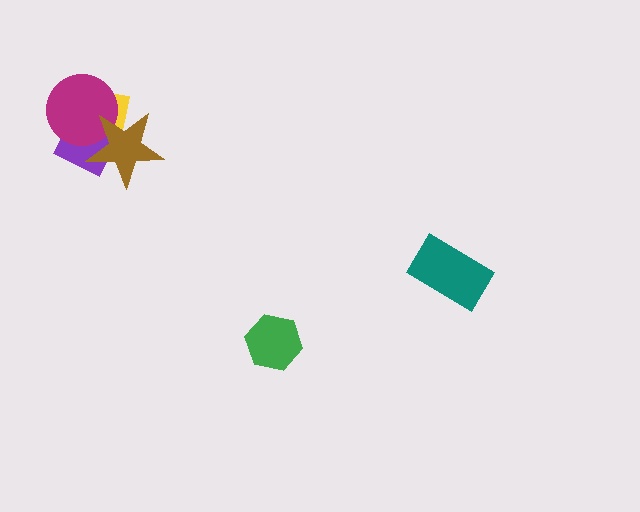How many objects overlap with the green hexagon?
0 objects overlap with the green hexagon.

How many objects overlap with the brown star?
3 objects overlap with the brown star.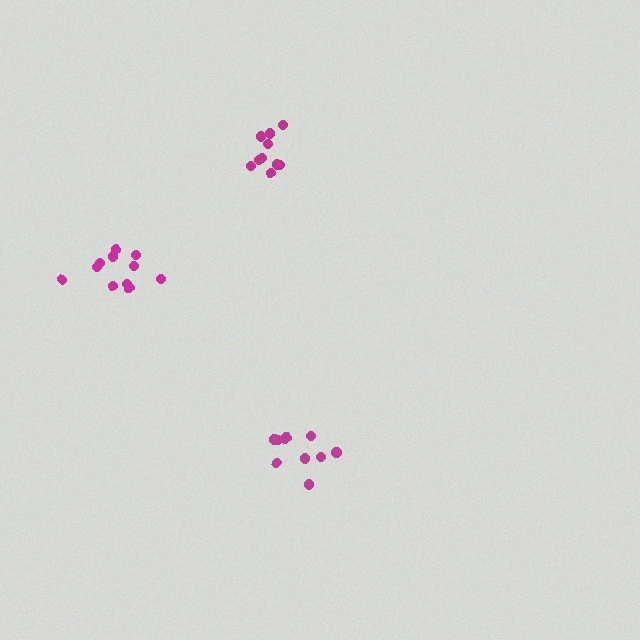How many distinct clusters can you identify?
There are 3 distinct clusters.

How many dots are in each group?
Group 1: 10 dots, Group 2: 10 dots, Group 3: 11 dots (31 total).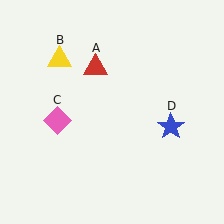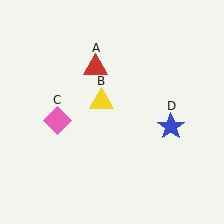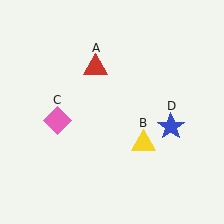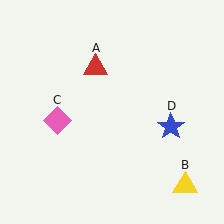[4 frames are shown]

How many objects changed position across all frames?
1 object changed position: yellow triangle (object B).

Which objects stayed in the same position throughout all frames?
Red triangle (object A) and pink diamond (object C) and blue star (object D) remained stationary.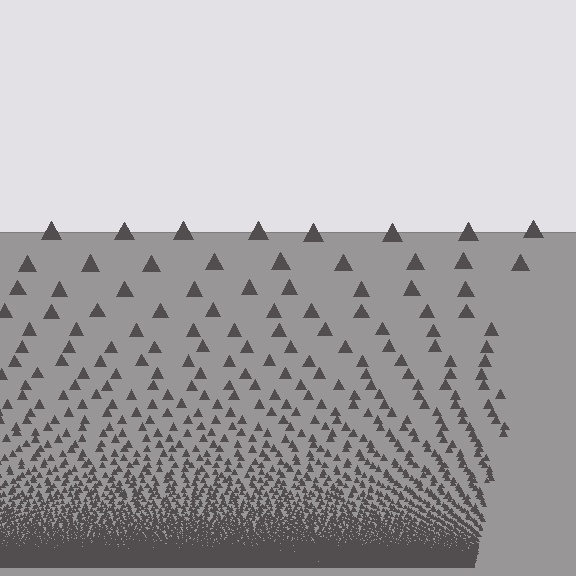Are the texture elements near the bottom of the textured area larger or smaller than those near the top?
Smaller. The gradient is inverted — elements near the bottom are smaller and denser.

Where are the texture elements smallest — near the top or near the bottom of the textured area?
Near the bottom.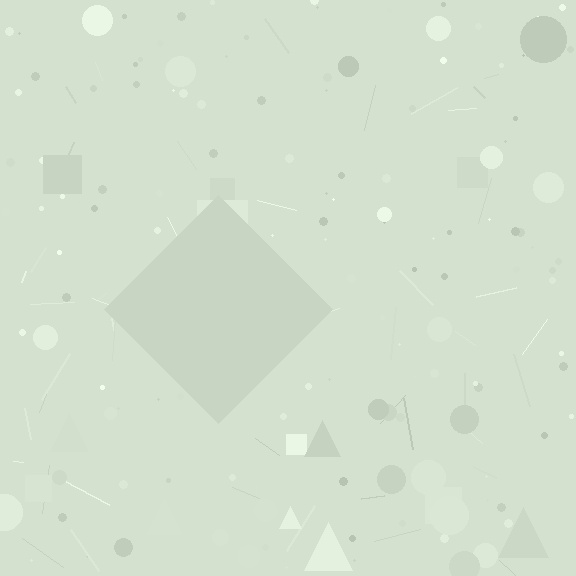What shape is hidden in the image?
A diamond is hidden in the image.